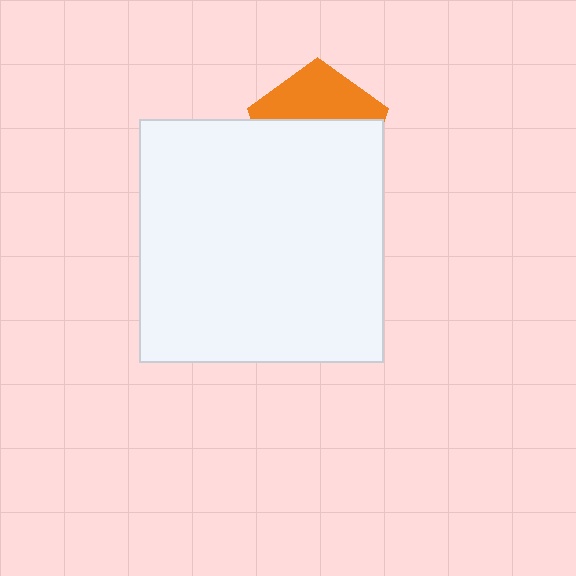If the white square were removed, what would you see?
You would see the complete orange pentagon.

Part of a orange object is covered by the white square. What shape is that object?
It is a pentagon.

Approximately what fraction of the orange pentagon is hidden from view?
Roughly 61% of the orange pentagon is hidden behind the white square.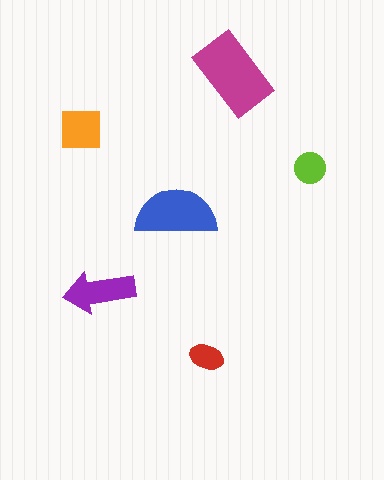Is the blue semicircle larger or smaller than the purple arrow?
Larger.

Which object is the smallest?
The red ellipse.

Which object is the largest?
The magenta rectangle.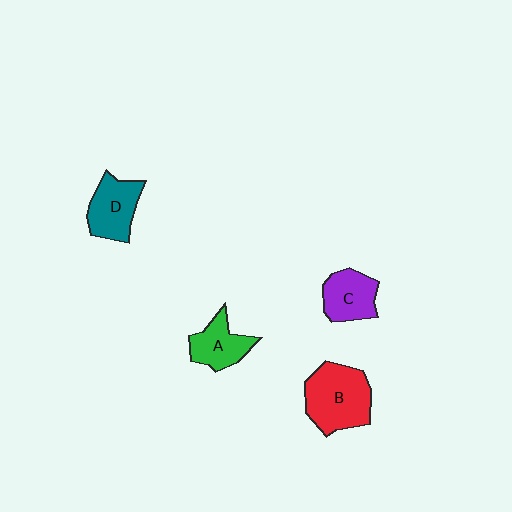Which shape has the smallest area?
Shape A (green).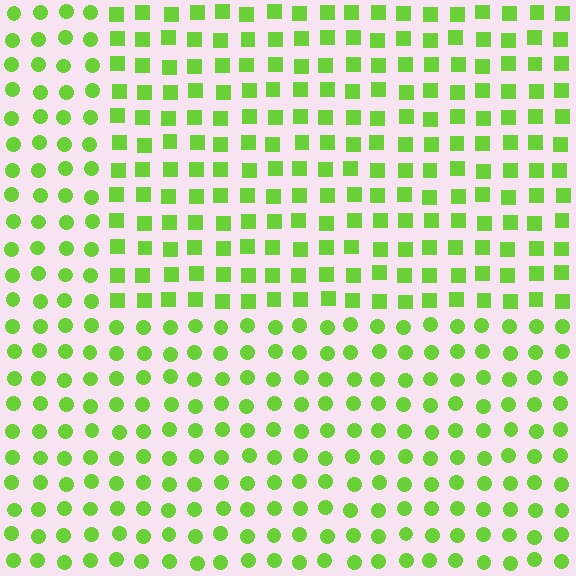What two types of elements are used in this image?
The image uses squares inside the rectangle region and circles outside it.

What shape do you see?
I see a rectangle.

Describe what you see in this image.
The image is filled with small lime elements arranged in a uniform grid. A rectangle-shaped region contains squares, while the surrounding area contains circles. The boundary is defined purely by the change in element shape.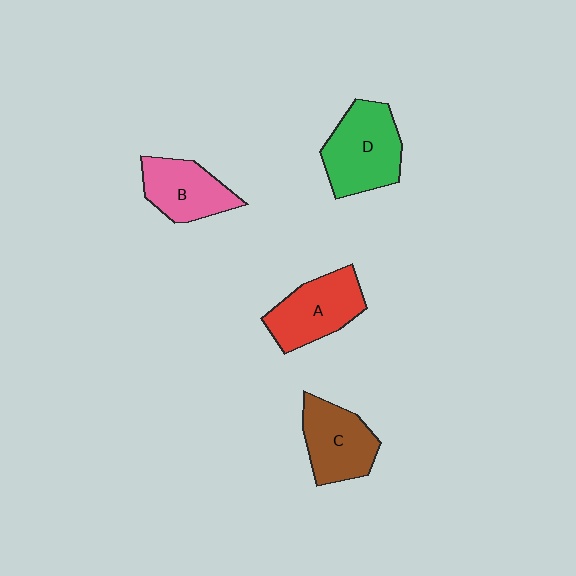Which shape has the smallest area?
Shape B (pink).